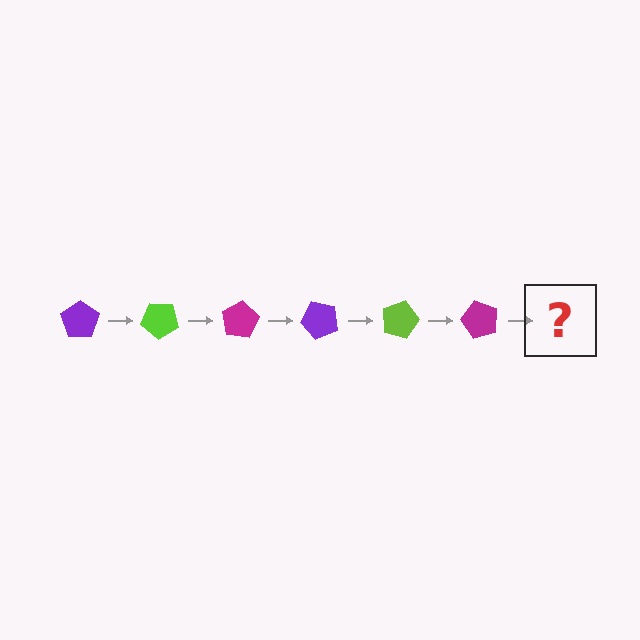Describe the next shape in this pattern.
It should be a purple pentagon, rotated 240 degrees from the start.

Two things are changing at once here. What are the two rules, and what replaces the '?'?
The two rules are that it rotates 40 degrees each step and the color cycles through purple, lime, and magenta. The '?' should be a purple pentagon, rotated 240 degrees from the start.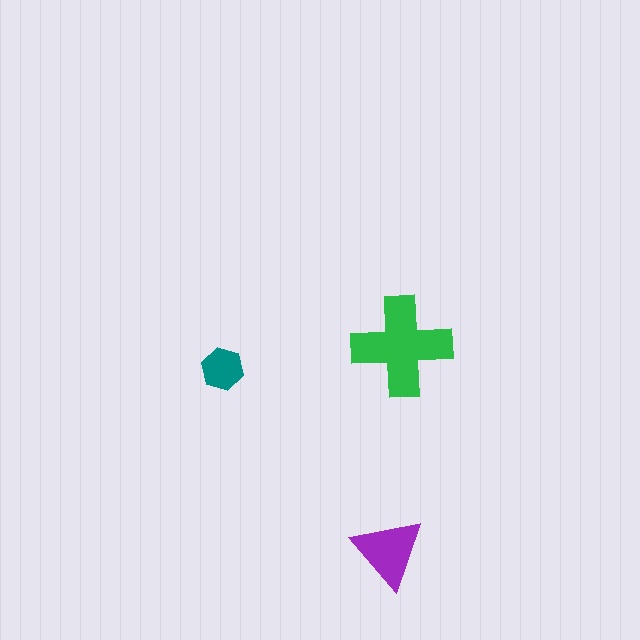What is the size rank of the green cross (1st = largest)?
1st.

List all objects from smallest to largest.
The teal hexagon, the purple triangle, the green cross.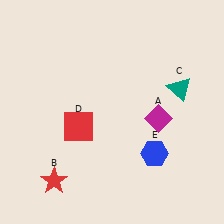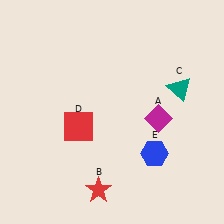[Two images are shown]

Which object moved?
The red star (B) moved right.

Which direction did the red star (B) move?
The red star (B) moved right.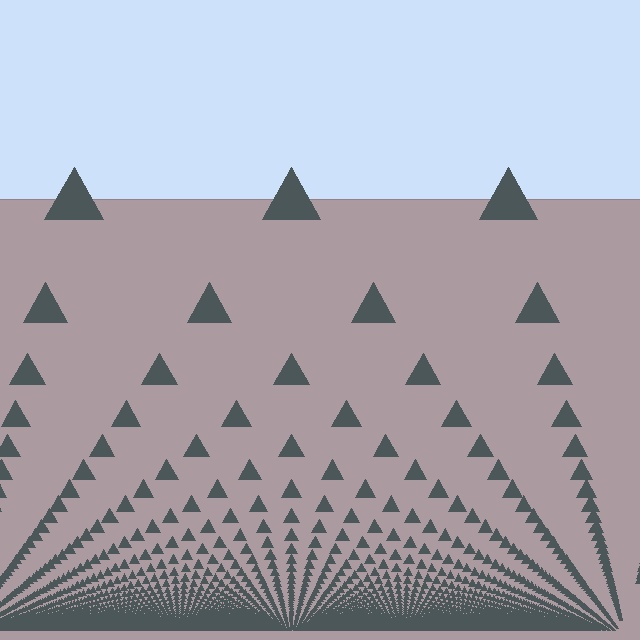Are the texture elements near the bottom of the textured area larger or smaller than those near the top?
Smaller. The gradient is inverted — elements near the bottom are smaller and denser.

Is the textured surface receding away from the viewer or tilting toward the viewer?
The surface appears to tilt toward the viewer. Texture elements get larger and sparser toward the top.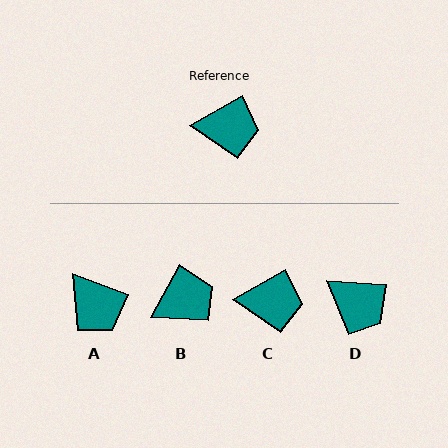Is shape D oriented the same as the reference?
No, it is off by about 33 degrees.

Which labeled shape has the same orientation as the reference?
C.